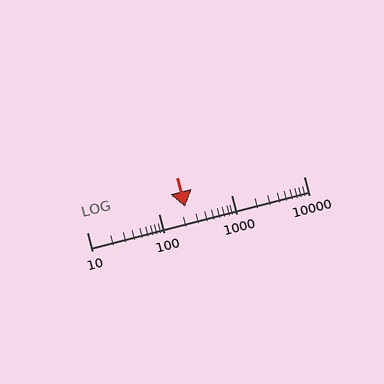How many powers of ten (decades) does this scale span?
The scale spans 3 decades, from 10 to 10000.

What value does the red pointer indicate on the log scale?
The pointer indicates approximately 230.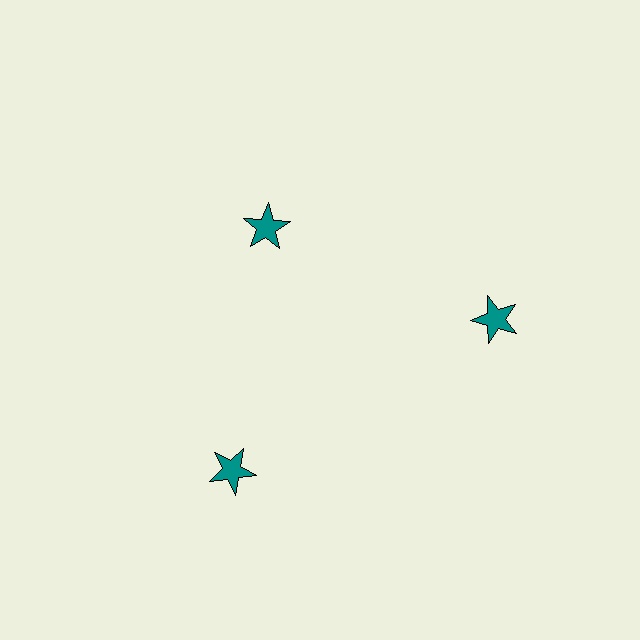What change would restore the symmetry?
The symmetry would be restored by moving it outward, back onto the ring so that all 3 stars sit at equal angles and equal distance from the center.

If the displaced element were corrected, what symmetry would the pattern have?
It would have 3-fold rotational symmetry — the pattern would map onto itself every 120 degrees.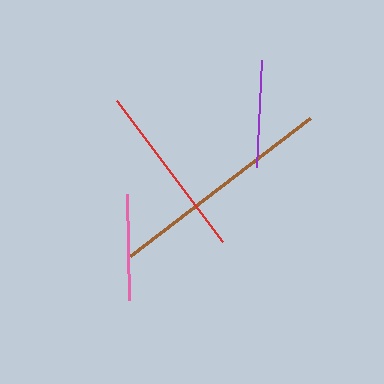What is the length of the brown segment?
The brown segment is approximately 227 pixels long.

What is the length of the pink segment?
The pink segment is approximately 106 pixels long.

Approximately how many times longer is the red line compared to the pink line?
The red line is approximately 1.7 times the length of the pink line.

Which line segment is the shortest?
The pink line is the shortest at approximately 106 pixels.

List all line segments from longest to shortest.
From longest to shortest: brown, red, purple, pink.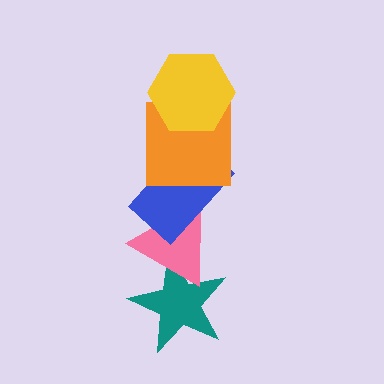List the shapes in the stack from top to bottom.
From top to bottom: the yellow hexagon, the orange square, the blue rectangle, the pink triangle, the teal star.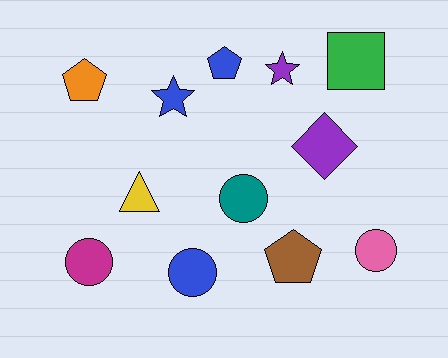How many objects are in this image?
There are 12 objects.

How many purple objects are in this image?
There are 2 purple objects.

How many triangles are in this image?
There is 1 triangle.